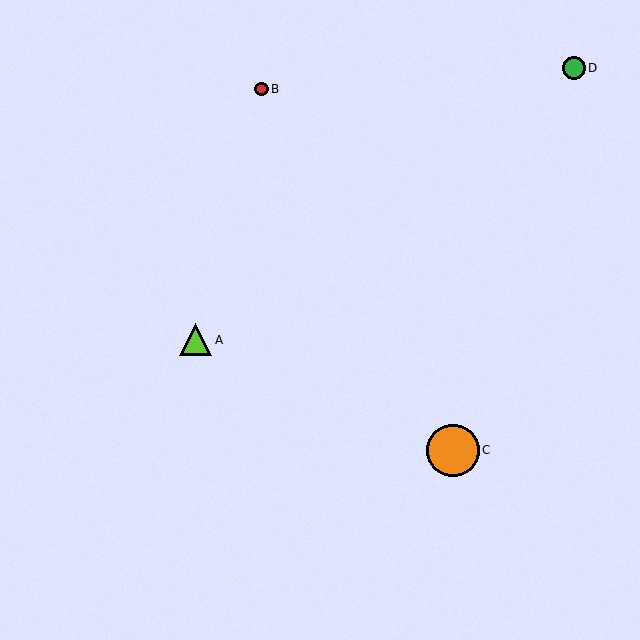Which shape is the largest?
The orange circle (labeled C) is the largest.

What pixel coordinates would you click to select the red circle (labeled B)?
Click at (262, 89) to select the red circle B.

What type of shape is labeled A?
Shape A is a lime triangle.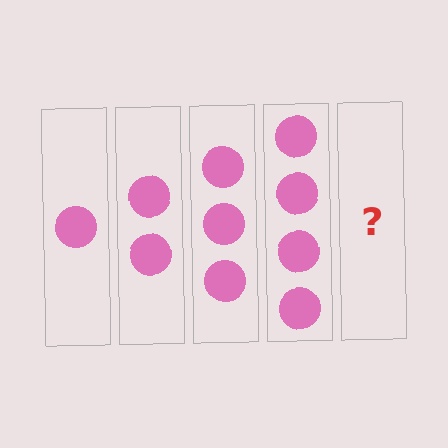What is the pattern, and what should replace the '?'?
The pattern is that each step adds one more circle. The '?' should be 5 circles.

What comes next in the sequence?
The next element should be 5 circles.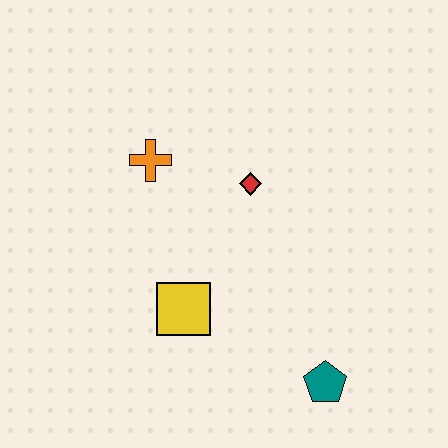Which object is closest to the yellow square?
The red diamond is closest to the yellow square.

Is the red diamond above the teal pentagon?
Yes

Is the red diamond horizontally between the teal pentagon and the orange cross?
Yes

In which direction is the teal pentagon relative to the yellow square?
The teal pentagon is to the right of the yellow square.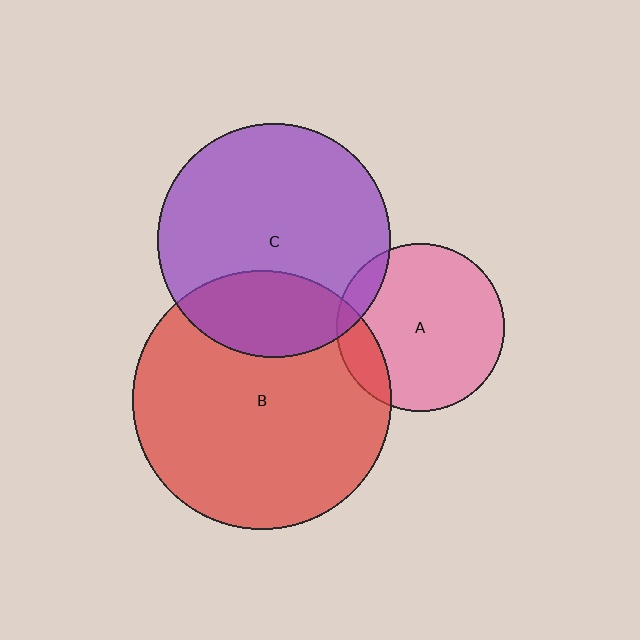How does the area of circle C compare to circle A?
Approximately 1.9 times.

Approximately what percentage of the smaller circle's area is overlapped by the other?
Approximately 10%.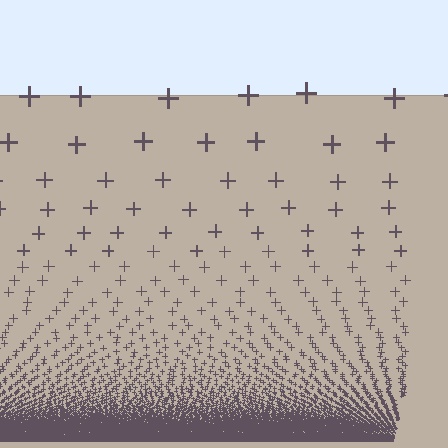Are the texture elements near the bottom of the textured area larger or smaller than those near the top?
Smaller. The gradient is inverted — elements near the bottom are smaller and denser.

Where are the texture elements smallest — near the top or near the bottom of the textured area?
Near the bottom.